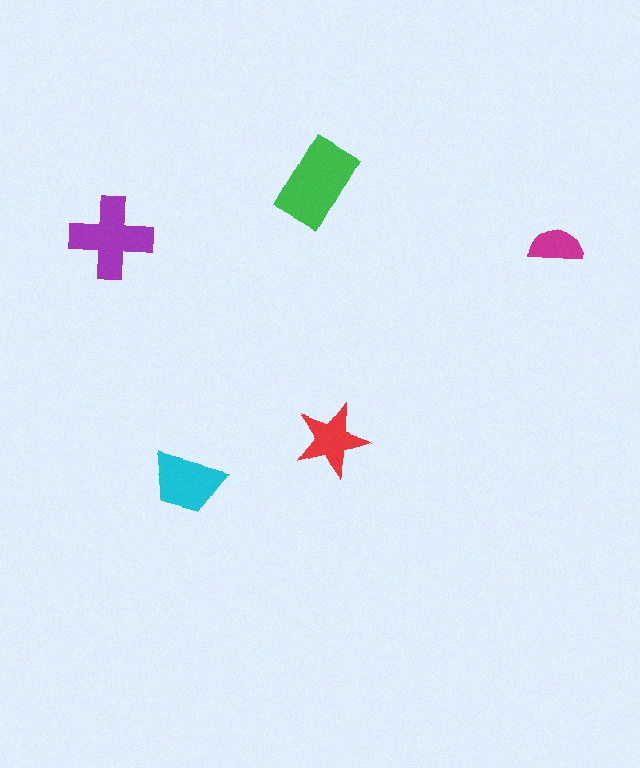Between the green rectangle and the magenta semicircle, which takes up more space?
The green rectangle.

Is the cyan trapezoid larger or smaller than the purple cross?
Smaller.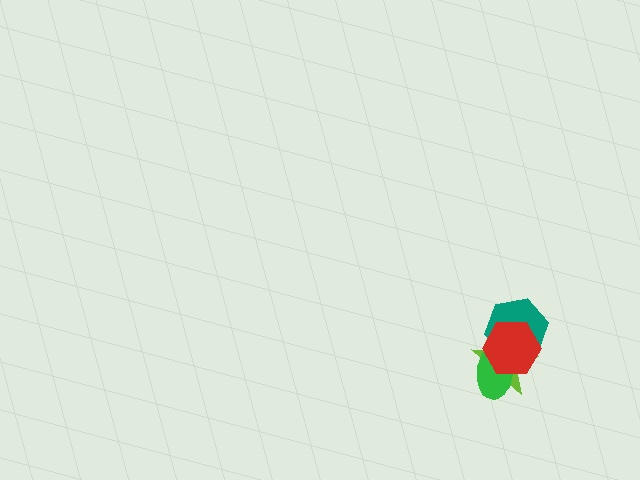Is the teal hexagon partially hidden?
Yes, it is partially covered by another shape.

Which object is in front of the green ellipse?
The red hexagon is in front of the green ellipse.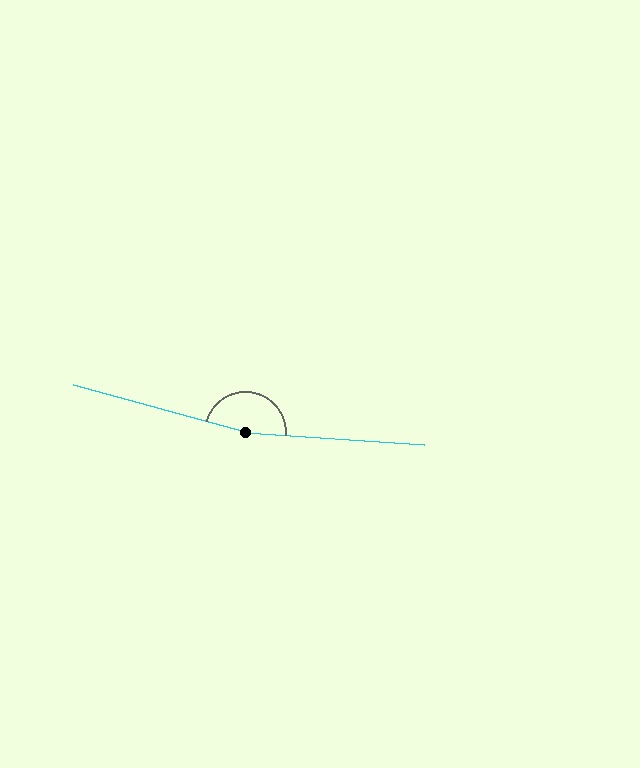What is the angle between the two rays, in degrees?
Approximately 168 degrees.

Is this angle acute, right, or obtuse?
It is obtuse.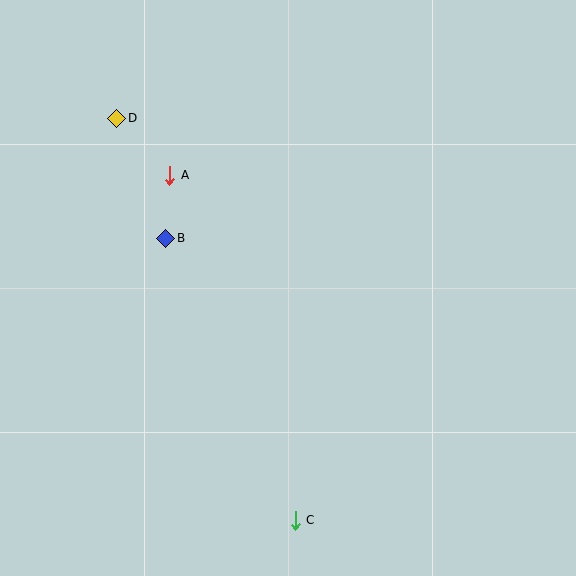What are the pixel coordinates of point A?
Point A is at (170, 175).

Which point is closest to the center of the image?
Point B at (166, 238) is closest to the center.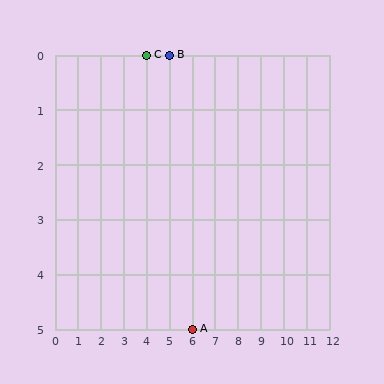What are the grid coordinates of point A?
Point A is at grid coordinates (6, 5).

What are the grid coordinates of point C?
Point C is at grid coordinates (4, 0).